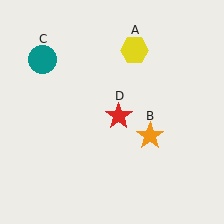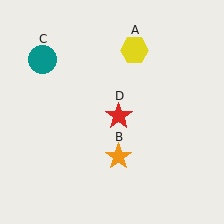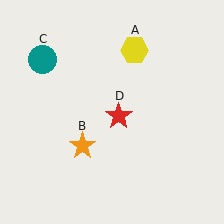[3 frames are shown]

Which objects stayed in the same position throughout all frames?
Yellow hexagon (object A) and teal circle (object C) and red star (object D) remained stationary.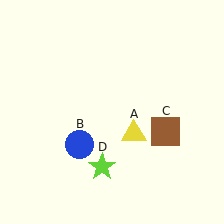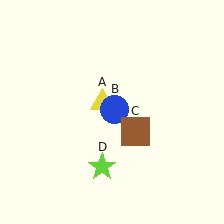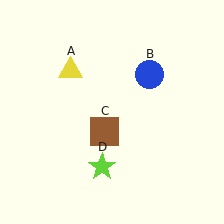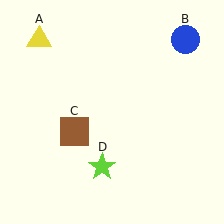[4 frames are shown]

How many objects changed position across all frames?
3 objects changed position: yellow triangle (object A), blue circle (object B), brown square (object C).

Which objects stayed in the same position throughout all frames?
Lime star (object D) remained stationary.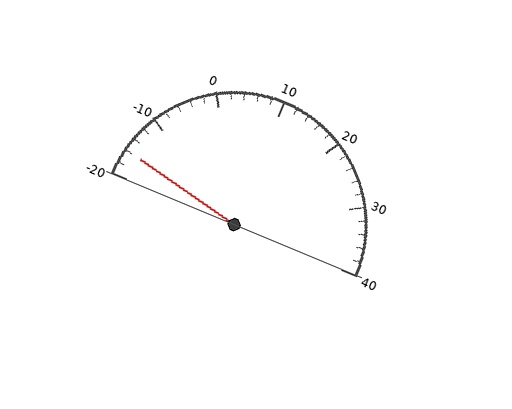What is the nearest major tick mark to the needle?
The nearest major tick mark is -20.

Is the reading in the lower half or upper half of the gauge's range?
The reading is in the lower half of the range (-20 to 40).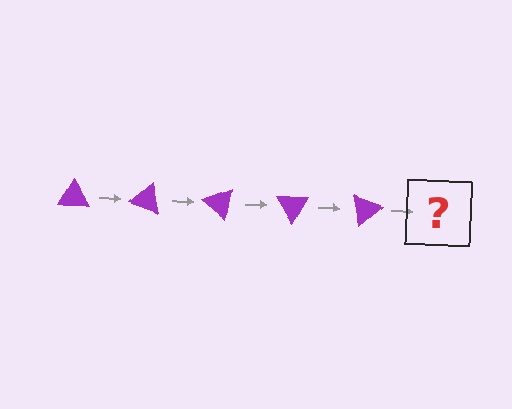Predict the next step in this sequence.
The next step is a purple triangle rotated 100 degrees.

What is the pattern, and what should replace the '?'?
The pattern is that the triangle rotates 20 degrees each step. The '?' should be a purple triangle rotated 100 degrees.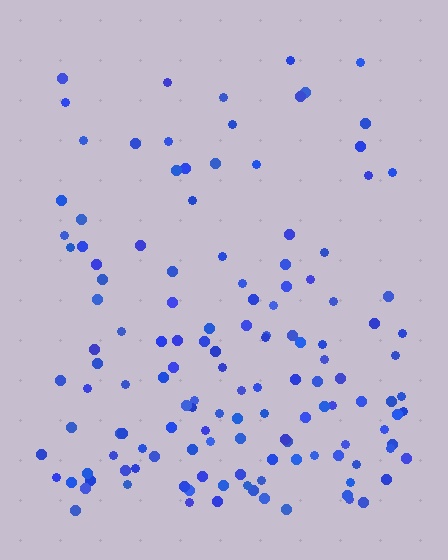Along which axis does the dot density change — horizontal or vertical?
Vertical.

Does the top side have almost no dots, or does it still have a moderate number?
Still a moderate number, just noticeably fewer than the bottom.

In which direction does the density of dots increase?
From top to bottom, with the bottom side densest.